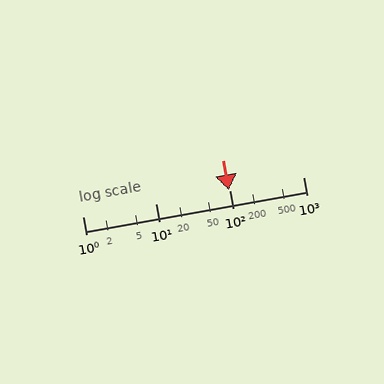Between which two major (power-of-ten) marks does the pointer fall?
The pointer is between 10 and 100.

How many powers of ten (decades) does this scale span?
The scale spans 3 decades, from 1 to 1000.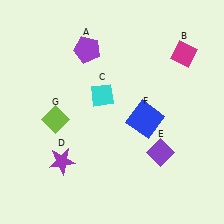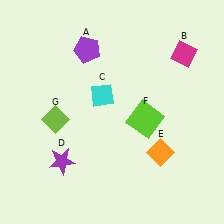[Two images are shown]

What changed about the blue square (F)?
In Image 1, F is blue. In Image 2, it changed to lime.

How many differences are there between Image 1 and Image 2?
There are 2 differences between the two images.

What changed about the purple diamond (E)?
In Image 1, E is purple. In Image 2, it changed to orange.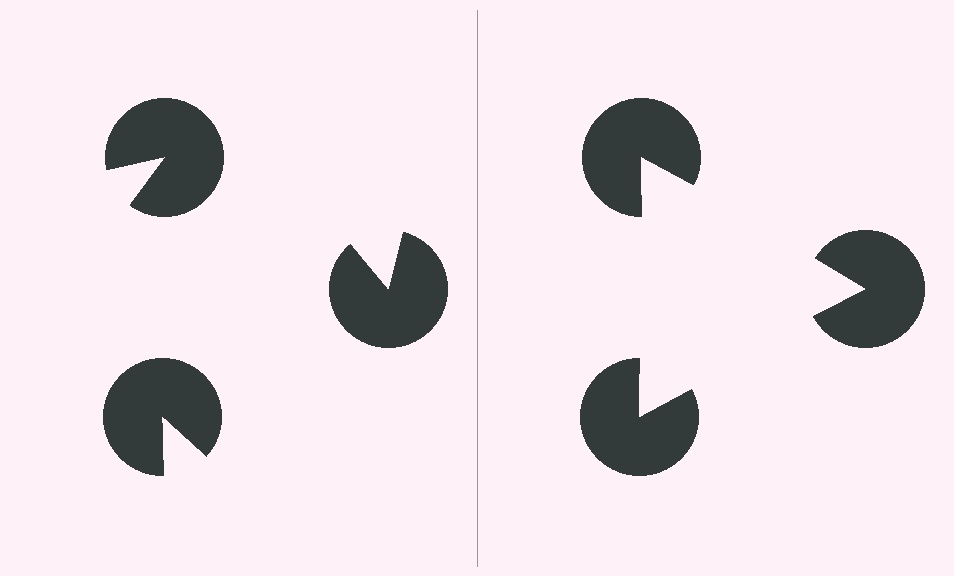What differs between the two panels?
The pac-man discs are positioned identically on both sides; only the wedge orientations differ. On the right they align to a triangle; on the left they are misaligned.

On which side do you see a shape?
An illusory triangle appears on the right side. On the left side the wedge cuts are rotated, so no coherent shape forms.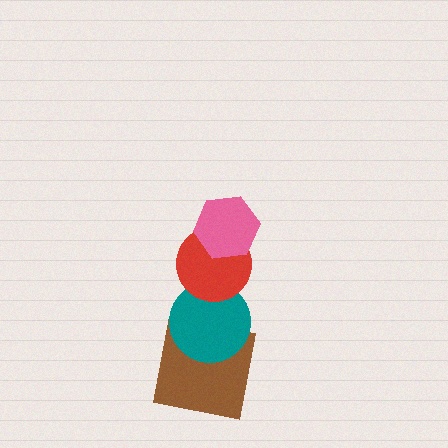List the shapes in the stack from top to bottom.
From top to bottom: the pink hexagon, the red circle, the teal circle, the brown square.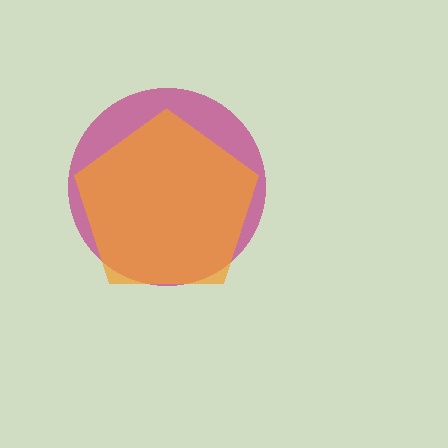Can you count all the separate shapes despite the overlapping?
Yes, there are 2 separate shapes.